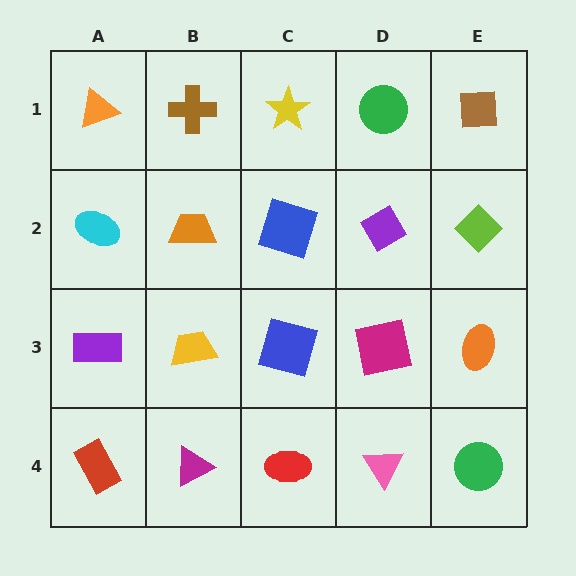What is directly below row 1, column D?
A purple diamond.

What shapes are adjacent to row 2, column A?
An orange triangle (row 1, column A), a purple rectangle (row 3, column A), an orange trapezoid (row 2, column B).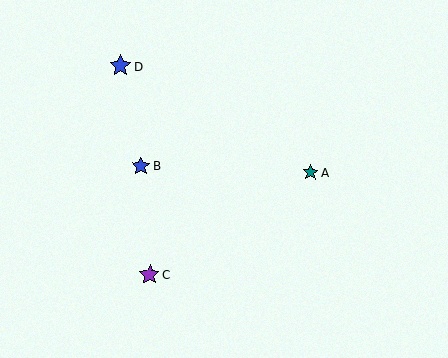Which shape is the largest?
The blue star (labeled D) is the largest.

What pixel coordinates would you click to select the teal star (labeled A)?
Click at (311, 173) to select the teal star A.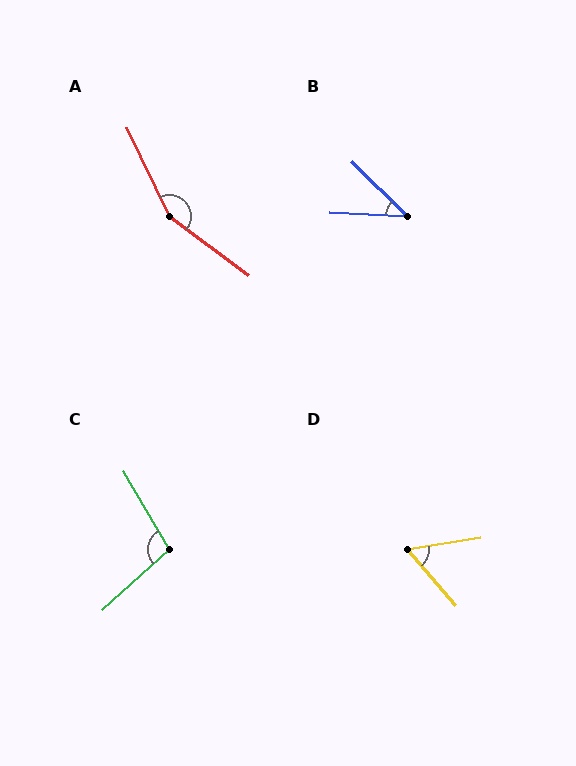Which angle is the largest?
A, at approximately 152 degrees.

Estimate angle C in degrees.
Approximately 102 degrees.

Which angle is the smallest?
B, at approximately 42 degrees.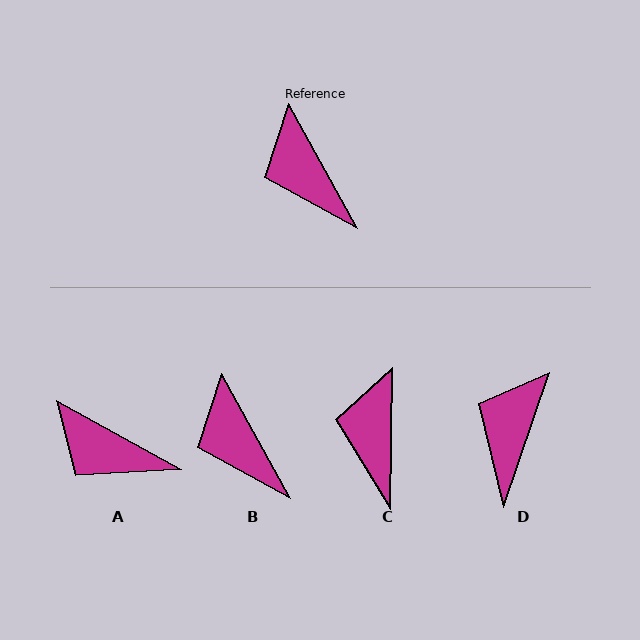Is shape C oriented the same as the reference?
No, it is off by about 30 degrees.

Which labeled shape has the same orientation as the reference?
B.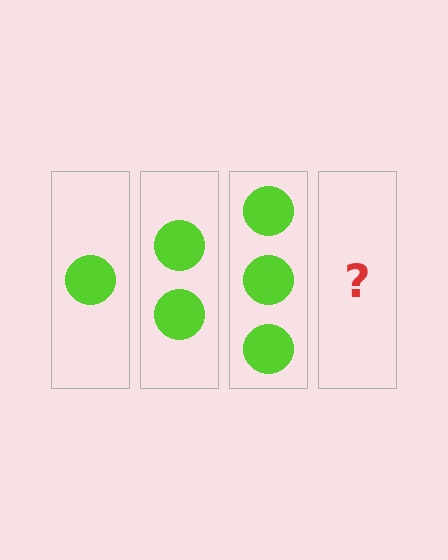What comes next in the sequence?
The next element should be 4 circles.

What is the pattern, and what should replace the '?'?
The pattern is that each step adds one more circle. The '?' should be 4 circles.